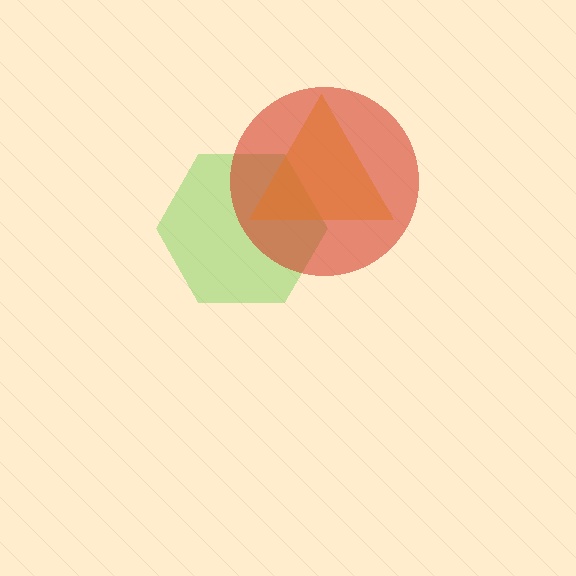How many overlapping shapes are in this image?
There are 3 overlapping shapes in the image.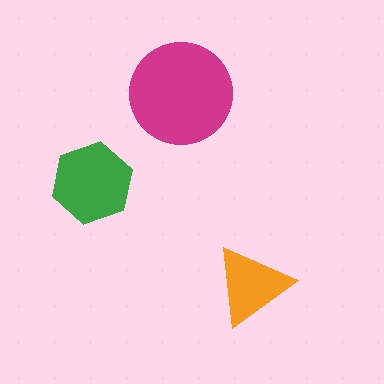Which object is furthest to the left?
The green hexagon is leftmost.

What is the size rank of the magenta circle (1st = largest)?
1st.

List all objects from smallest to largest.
The orange triangle, the green hexagon, the magenta circle.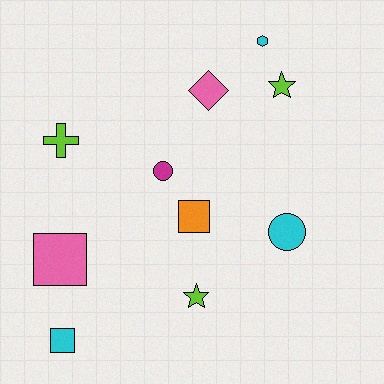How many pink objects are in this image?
There are 2 pink objects.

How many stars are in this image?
There are 2 stars.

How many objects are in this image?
There are 10 objects.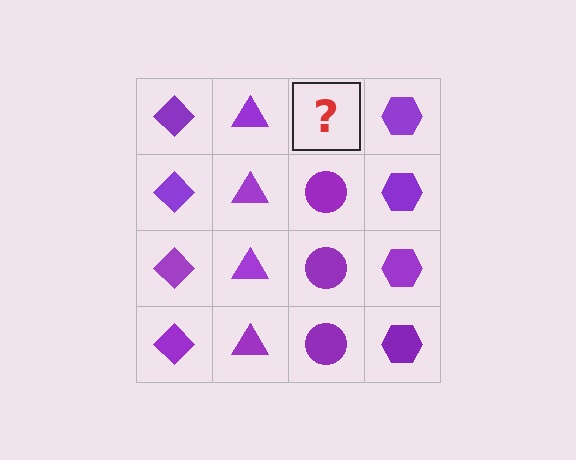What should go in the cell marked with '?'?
The missing cell should contain a purple circle.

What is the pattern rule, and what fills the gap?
The rule is that each column has a consistent shape. The gap should be filled with a purple circle.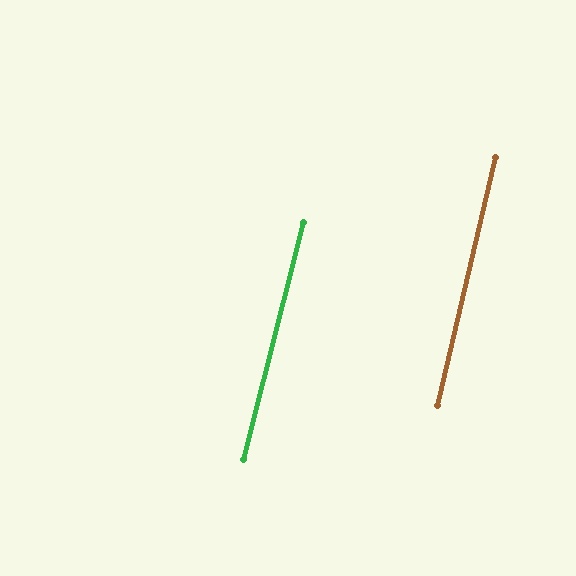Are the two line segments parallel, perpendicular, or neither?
Parallel — their directions differ by only 1.0°.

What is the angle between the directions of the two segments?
Approximately 1 degree.